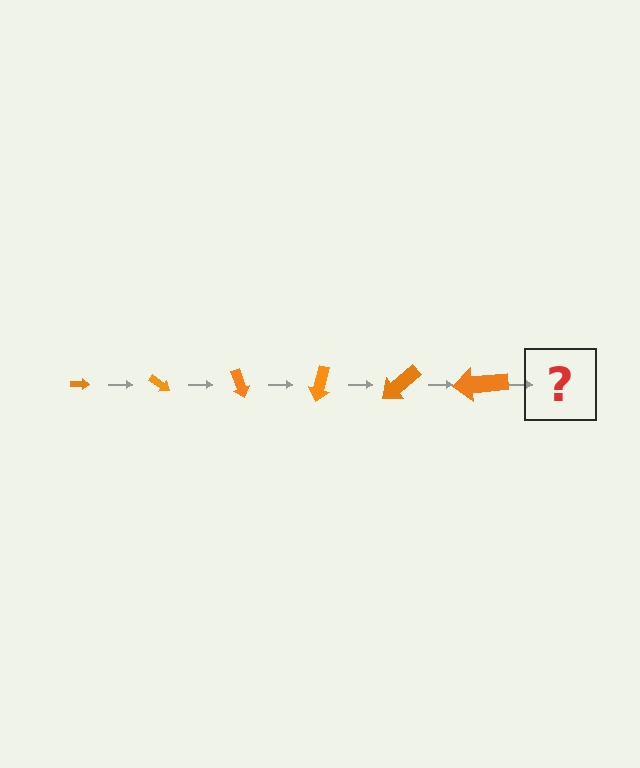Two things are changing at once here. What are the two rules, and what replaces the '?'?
The two rules are that the arrow grows larger each step and it rotates 35 degrees each step. The '?' should be an arrow, larger than the previous one and rotated 210 degrees from the start.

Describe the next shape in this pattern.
It should be an arrow, larger than the previous one and rotated 210 degrees from the start.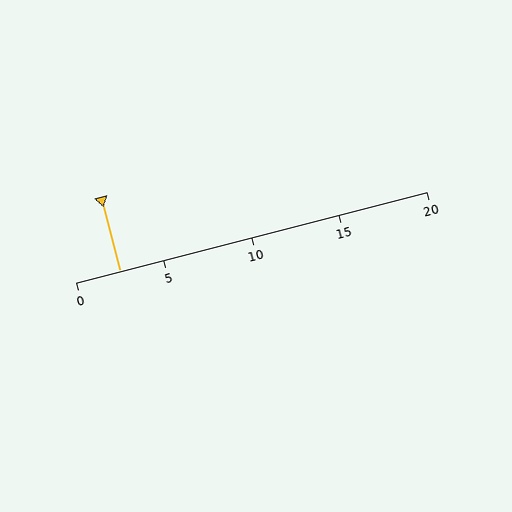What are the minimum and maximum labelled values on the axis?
The axis runs from 0 to 20.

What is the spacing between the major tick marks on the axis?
The major ticks are spaced 5 apart.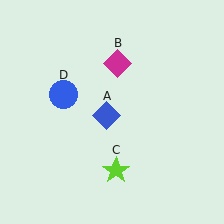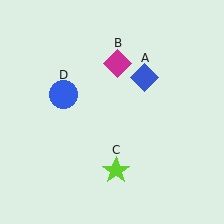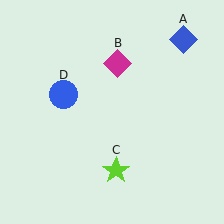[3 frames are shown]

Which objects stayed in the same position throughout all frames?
Magenta diamond (object B) and lime star (object C) and blue circle (object D) remained stationary.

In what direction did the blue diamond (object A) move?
The blue diamond (object A) moved up and to the right.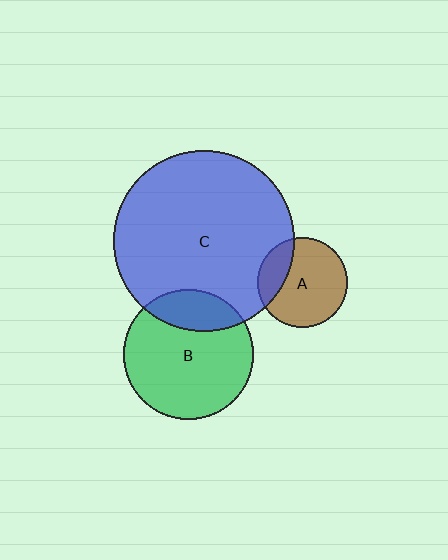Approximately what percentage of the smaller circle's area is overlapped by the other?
Approximately 20%.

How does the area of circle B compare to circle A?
Approximately 2.1 times.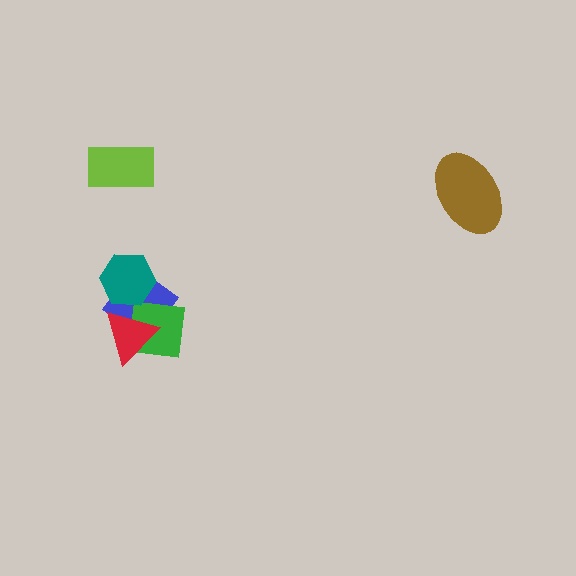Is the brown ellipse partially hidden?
No, no other shape covers it.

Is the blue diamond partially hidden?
Yes, it is partially covered by another shape.